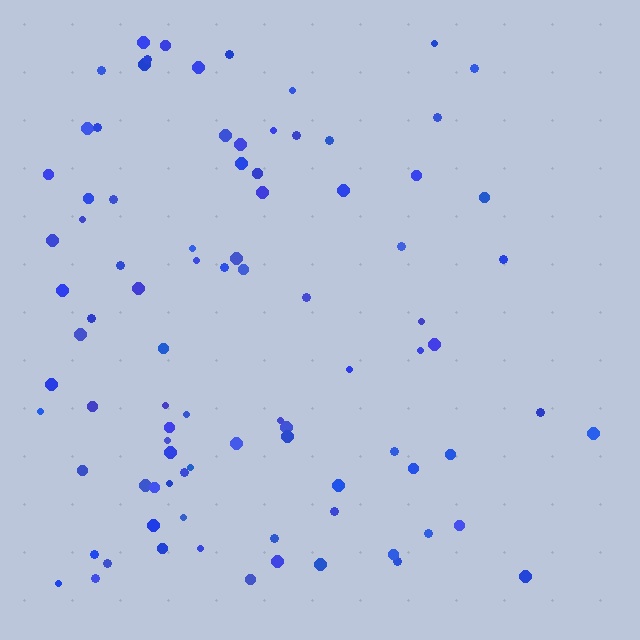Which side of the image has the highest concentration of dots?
The left.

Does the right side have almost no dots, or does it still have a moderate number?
Still a moderate number, just noticeably fewer than the left.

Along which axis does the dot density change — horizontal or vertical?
Horizontal.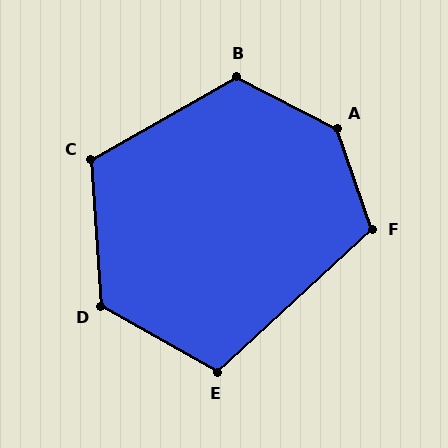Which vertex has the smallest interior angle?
E, at approximately 108 degrees.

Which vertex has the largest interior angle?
A, at approximately 136 degrees.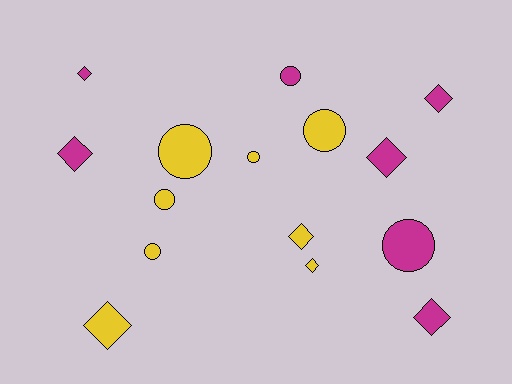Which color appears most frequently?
Yellow, with 8 objects.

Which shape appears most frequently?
Diamond, with 8 objects.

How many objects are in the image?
There are 15 objects.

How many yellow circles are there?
There are 5 yellow circles.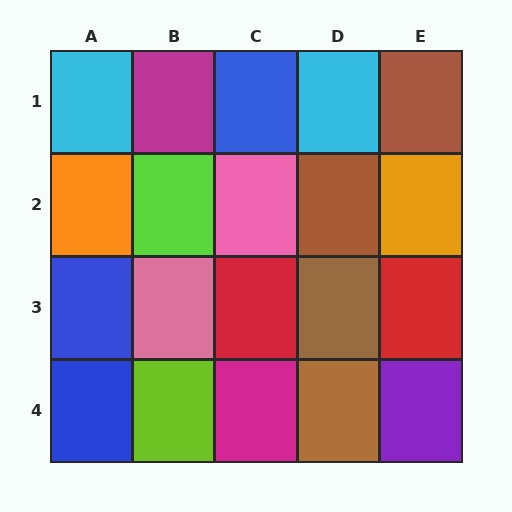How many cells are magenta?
2 cells are magenta.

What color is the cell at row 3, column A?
Blue.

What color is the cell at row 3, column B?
Pink.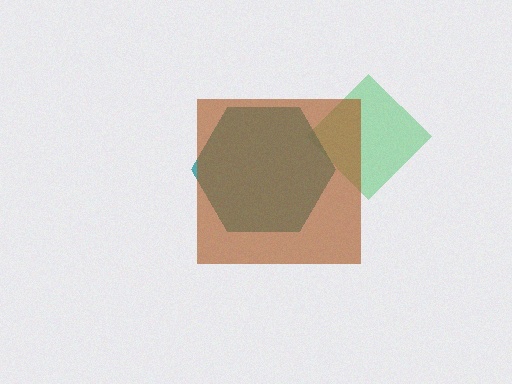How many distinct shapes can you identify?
There are 3 distinct shapes: a green diamond, a teal hexagon, a brown square.